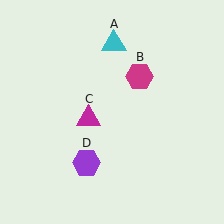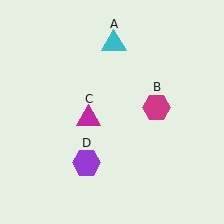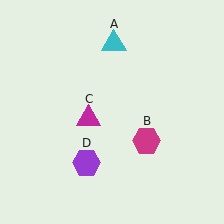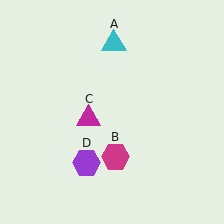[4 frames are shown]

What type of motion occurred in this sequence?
The magenta hexagon (object B) rotated clockwise around the center of the scene.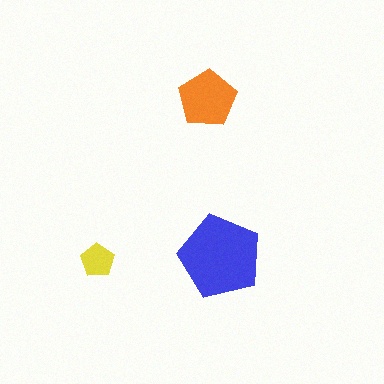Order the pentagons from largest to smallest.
the blue one, the orange one, the yellow one.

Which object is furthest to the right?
The blue pentagon is rightmost.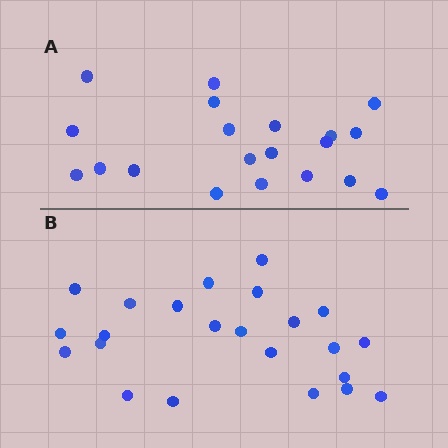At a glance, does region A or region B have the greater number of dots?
Region B (the bottom region) has more dots.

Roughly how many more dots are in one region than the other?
Region B has just a few more — roughly 2 or 3 more dots than region A.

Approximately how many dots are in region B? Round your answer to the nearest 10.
About 20 dots. (The exact count is 23, which rounds to 20.)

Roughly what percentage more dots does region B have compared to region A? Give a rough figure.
About 15% more.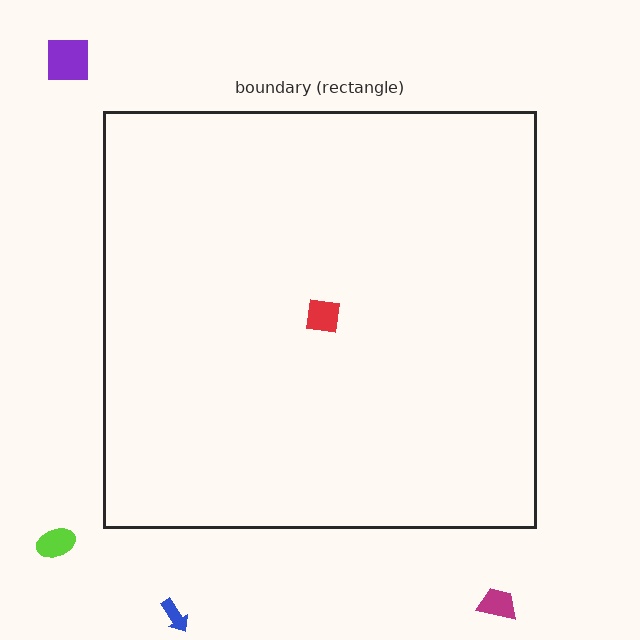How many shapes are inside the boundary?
1 inside, 4 outside.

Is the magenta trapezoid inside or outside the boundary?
Outside.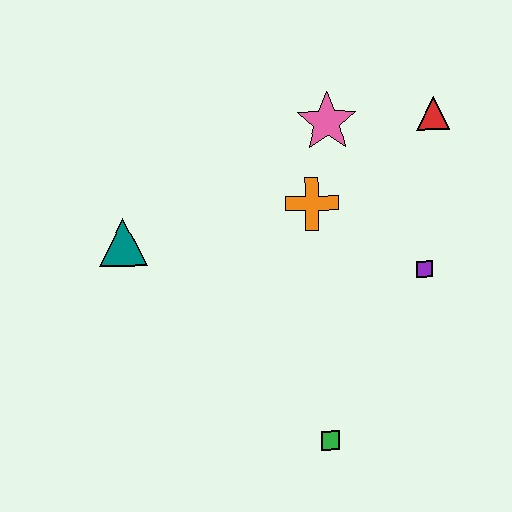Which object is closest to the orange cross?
The pink star is closest to the orange cross.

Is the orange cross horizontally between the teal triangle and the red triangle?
Yes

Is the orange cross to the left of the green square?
Yes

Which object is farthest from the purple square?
The teal triangle is farthest from the purple square.